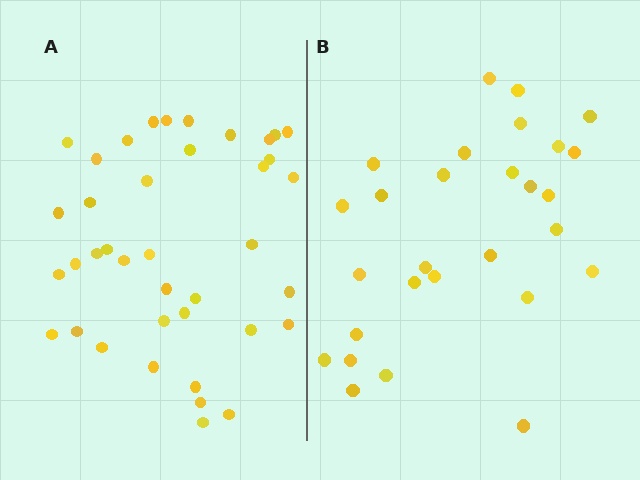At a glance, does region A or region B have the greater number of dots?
Region A (the left region) has more dots.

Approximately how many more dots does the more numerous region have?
Region A has roughly 12 or so more dots than region B.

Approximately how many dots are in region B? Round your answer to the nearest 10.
About 30 dots. (The exact count is 28, which rounds to 30.)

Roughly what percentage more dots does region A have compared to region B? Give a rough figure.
About 40% more.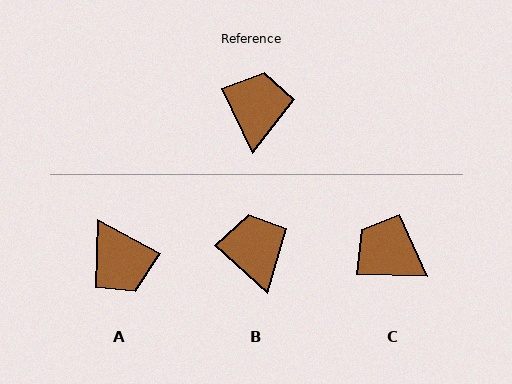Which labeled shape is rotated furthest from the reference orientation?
A, about 144 degrees away.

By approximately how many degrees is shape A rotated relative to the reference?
Approximately 144 degrees clockwise.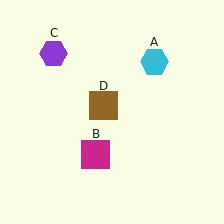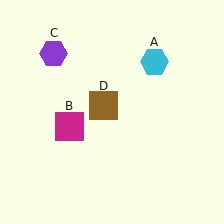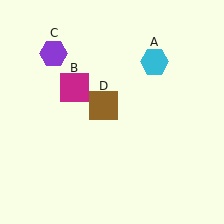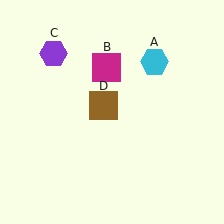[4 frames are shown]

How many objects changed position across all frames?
1 object changed position: magenta square (object B).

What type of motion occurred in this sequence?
The magenta square (object B) rotated clockwise around the center of the scene.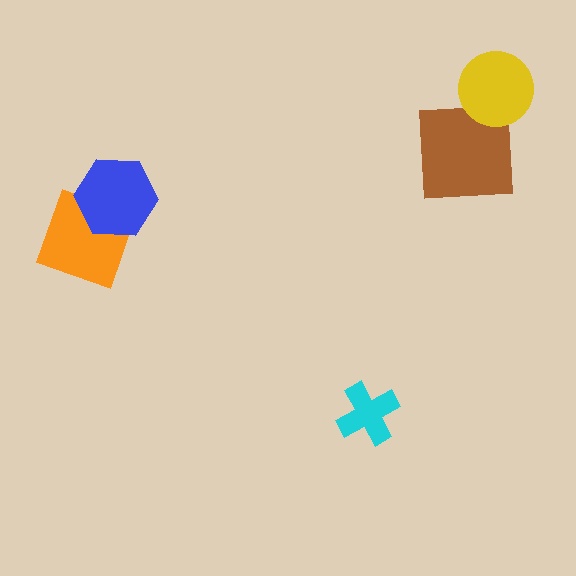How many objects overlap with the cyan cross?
0 objects overlap with the cyan cross.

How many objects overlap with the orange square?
1 object overlaps with the orange square.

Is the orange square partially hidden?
Yes, it is partially covered by another shape.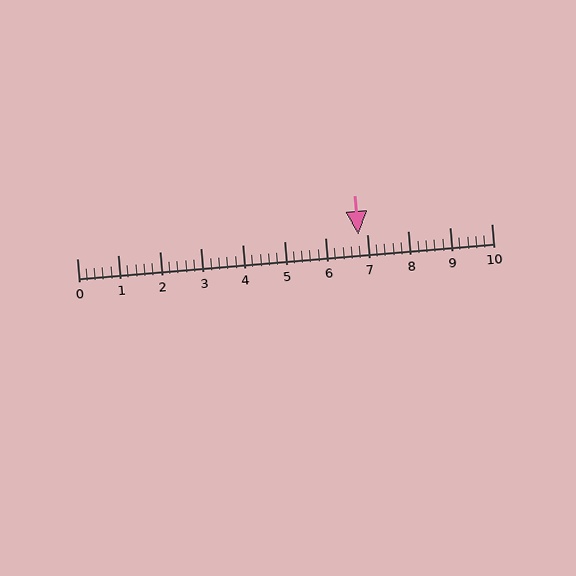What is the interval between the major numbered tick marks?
The major tick marks are spaced 1 units apart.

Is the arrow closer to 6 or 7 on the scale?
The arrow is closer to 7.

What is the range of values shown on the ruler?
The ruler shows values from 0 to 10.